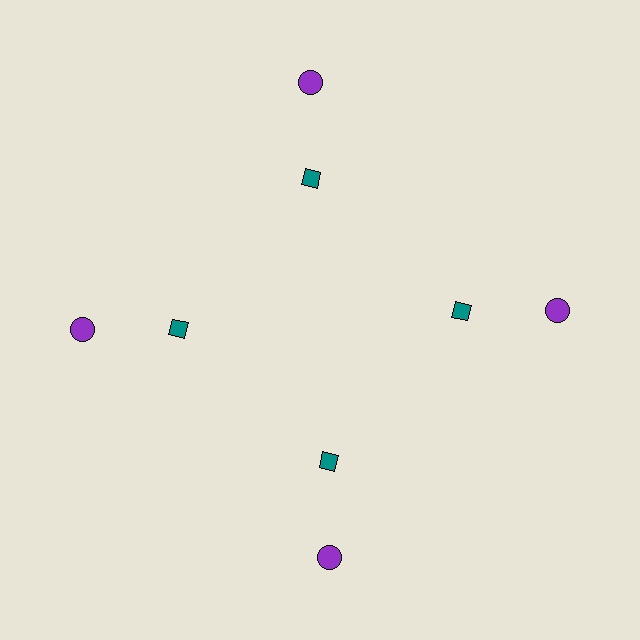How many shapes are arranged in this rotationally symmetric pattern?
There are 8 shapes, arranged in 4 groups of 2.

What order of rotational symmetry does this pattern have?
This pattern has 4-fold rotational symmetry.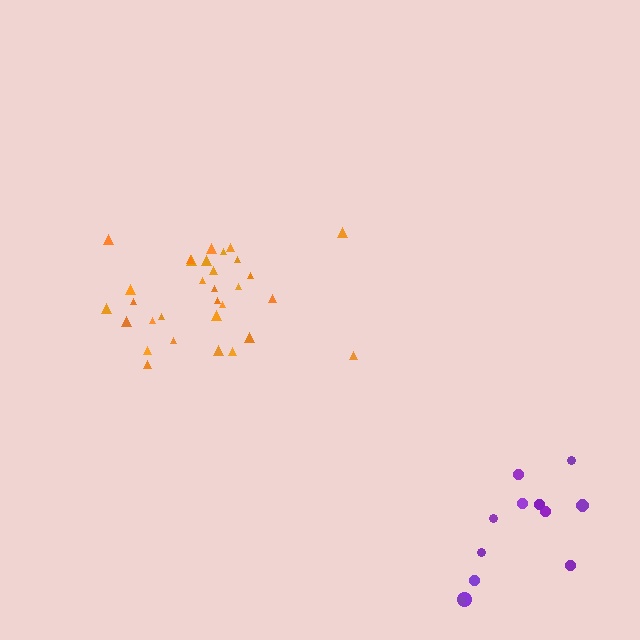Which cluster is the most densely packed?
Orange.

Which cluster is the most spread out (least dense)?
Purple.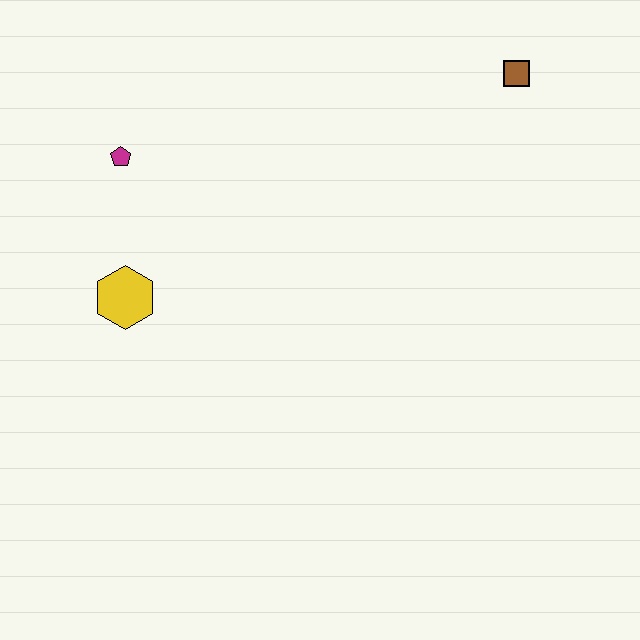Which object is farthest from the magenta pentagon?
The brown square is farthest from the magenta pentagon.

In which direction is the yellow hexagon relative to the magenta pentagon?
The yellow hexagon is below the magenta pentagon.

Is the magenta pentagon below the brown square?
Yes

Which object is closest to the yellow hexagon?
The magenta pentagon is closest to the yellow hexagon.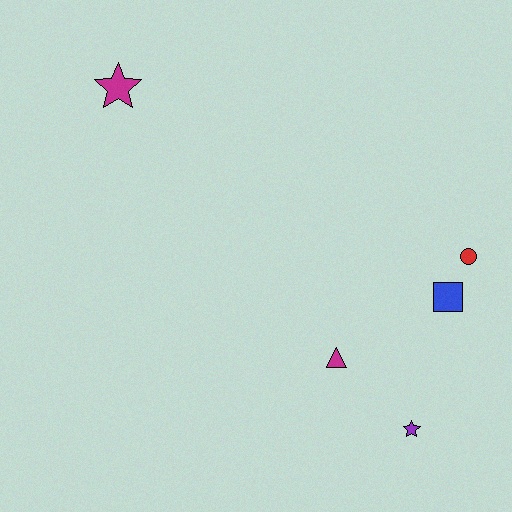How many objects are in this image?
There are 5 objects.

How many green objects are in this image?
There are no green objects.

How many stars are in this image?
There are 2 stars.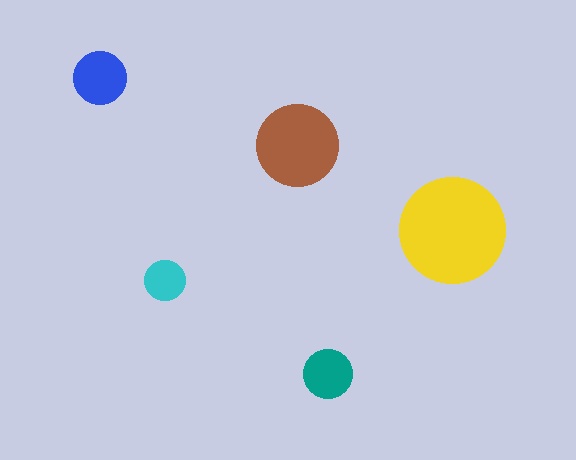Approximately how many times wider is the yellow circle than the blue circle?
About 2 times wider.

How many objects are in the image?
There are 5 objects in the image.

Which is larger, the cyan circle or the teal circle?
The teal one.